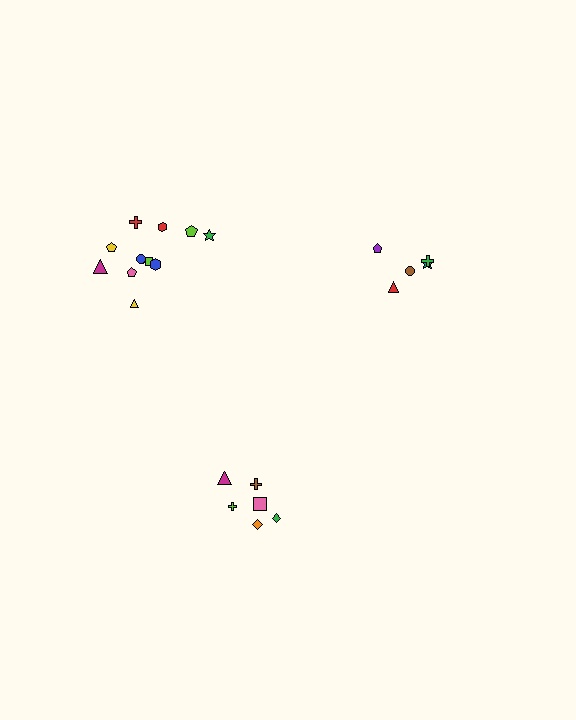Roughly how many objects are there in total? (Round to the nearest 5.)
Roughly 25 objects in total.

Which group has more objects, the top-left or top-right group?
The top-left group.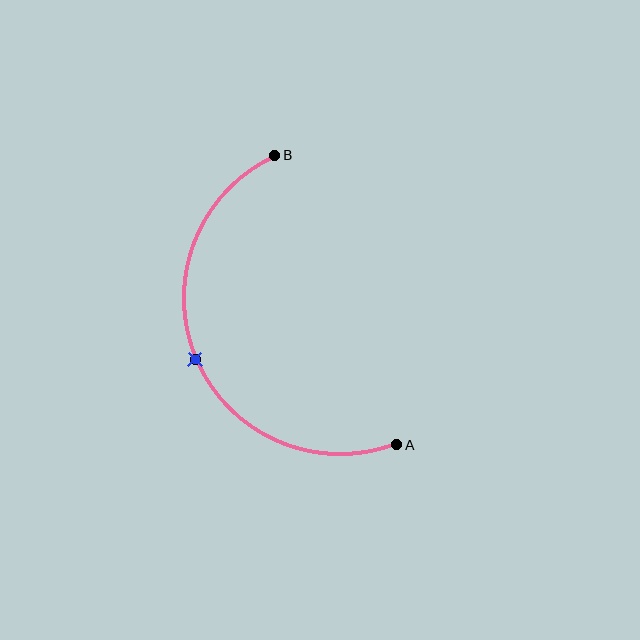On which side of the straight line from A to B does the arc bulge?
The arc bulges to the left of the straight line connecting A and B.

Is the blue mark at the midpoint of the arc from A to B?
Yes. The blue mark lies on the arc at equal arc-length from both A and B — it is the arc midpoint.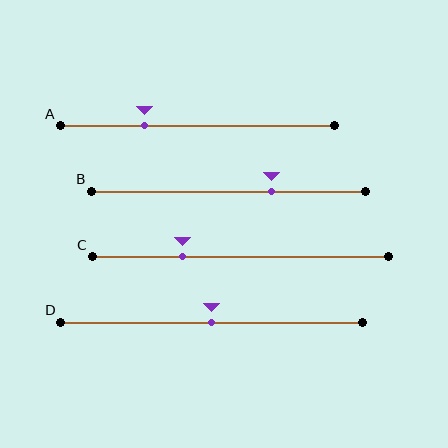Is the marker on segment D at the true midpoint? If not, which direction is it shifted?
Yes, the marker on segment D is at the true midpoint.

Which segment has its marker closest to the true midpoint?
Segment D has its marker closest to the true midpoint.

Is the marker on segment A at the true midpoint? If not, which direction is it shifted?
No, the marker on segment A is shifted to the left by about 19% of the segment length.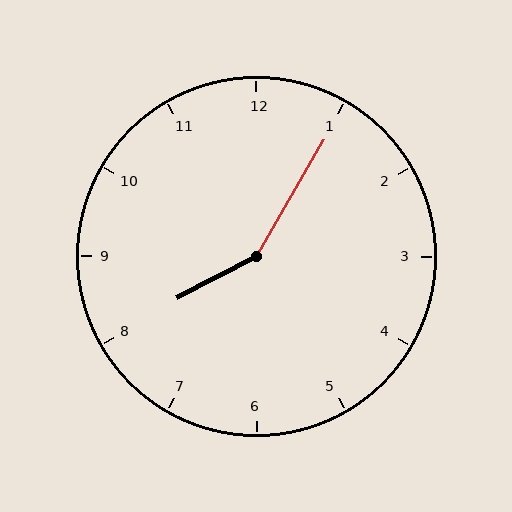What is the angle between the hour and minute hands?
Approximately 148 degrees.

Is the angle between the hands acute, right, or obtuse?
It is obtuse.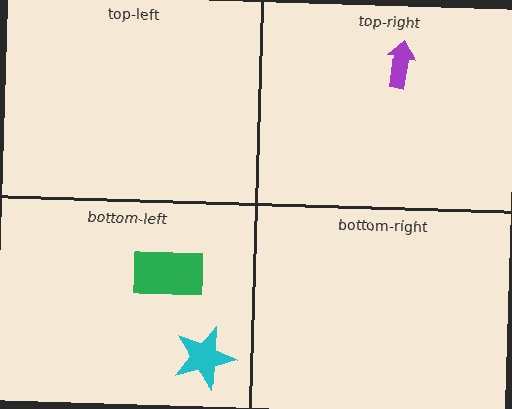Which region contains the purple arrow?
The top-right region.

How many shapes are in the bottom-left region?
2.